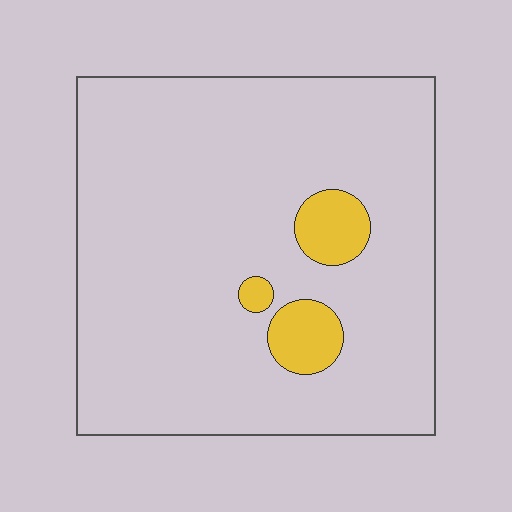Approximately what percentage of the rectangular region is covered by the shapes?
Approximately 10%.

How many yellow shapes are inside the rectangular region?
3.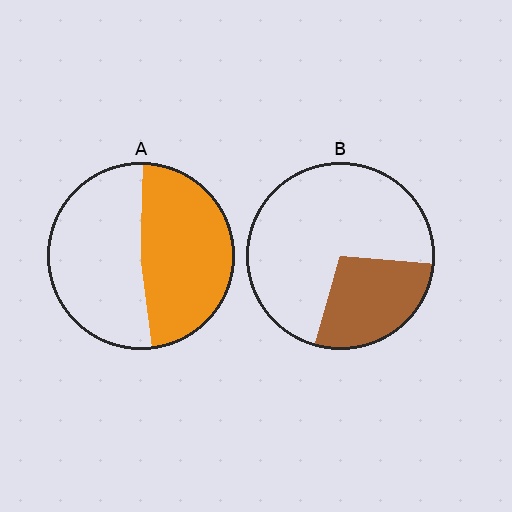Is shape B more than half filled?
No.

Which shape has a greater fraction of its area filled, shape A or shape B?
Shape A.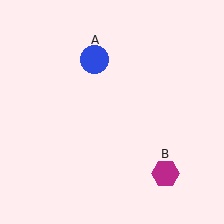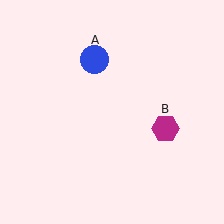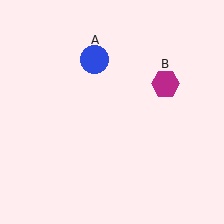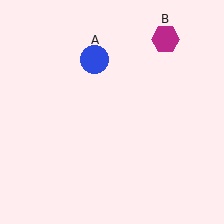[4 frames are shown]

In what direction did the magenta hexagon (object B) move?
The magenta hexagon (object B) moved up.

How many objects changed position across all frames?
1 object changed position: magenta hexagon (object B).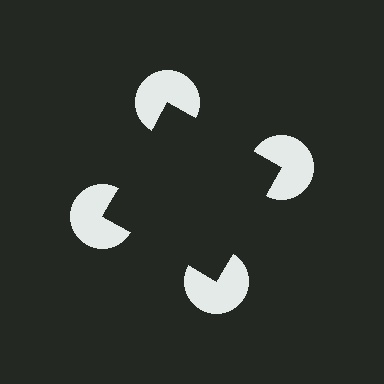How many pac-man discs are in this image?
There are 4 — one at each vertex of the illusory square.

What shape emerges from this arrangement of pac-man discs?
An illusory square — its edges are inferred from the aligned wedge cuts in the pac-man discs, not physically drawn.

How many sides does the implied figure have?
4 sides.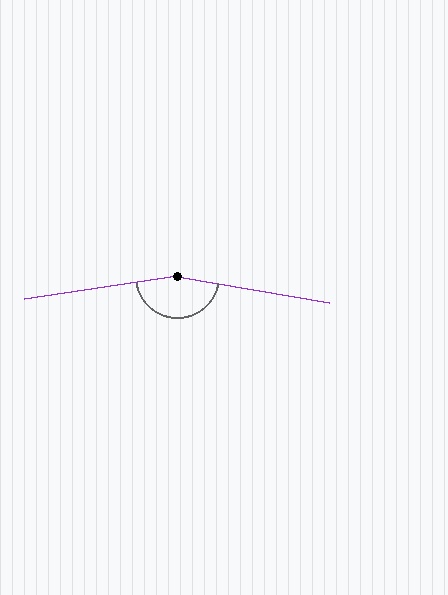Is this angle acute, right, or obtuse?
It is obtuse.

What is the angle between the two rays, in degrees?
Approximately 162 degrees.